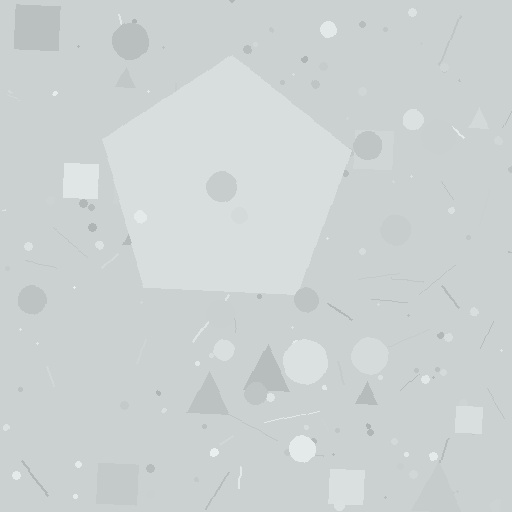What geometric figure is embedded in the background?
A pentagon is embedded in the background.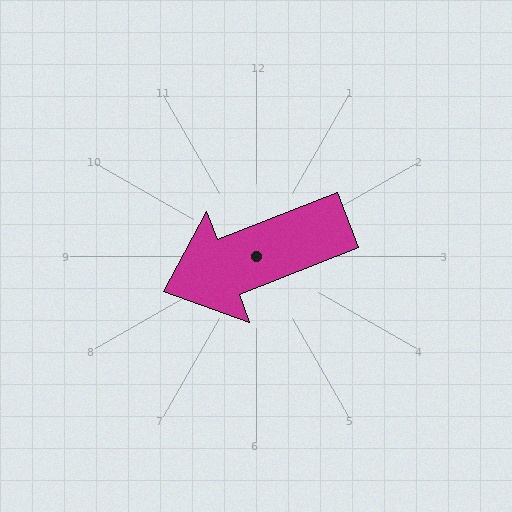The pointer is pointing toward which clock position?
Roughly 8 o'clock.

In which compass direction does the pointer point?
West.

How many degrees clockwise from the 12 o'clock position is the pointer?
Approximately 249 degrees.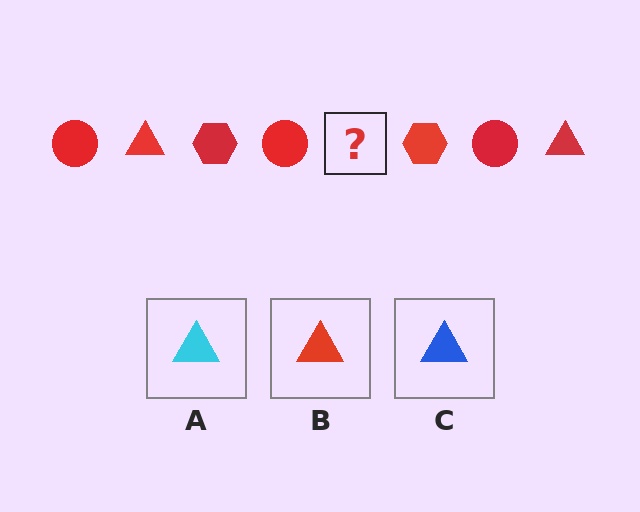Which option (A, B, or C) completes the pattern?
B.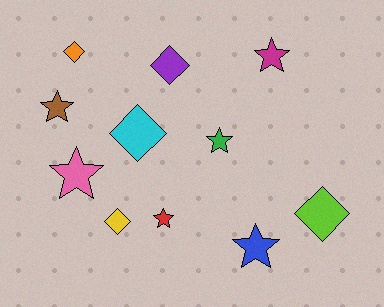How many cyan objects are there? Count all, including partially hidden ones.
There is 1 cyan object.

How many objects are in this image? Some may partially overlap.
There are 11 objects.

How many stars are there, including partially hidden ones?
There are 6 stars.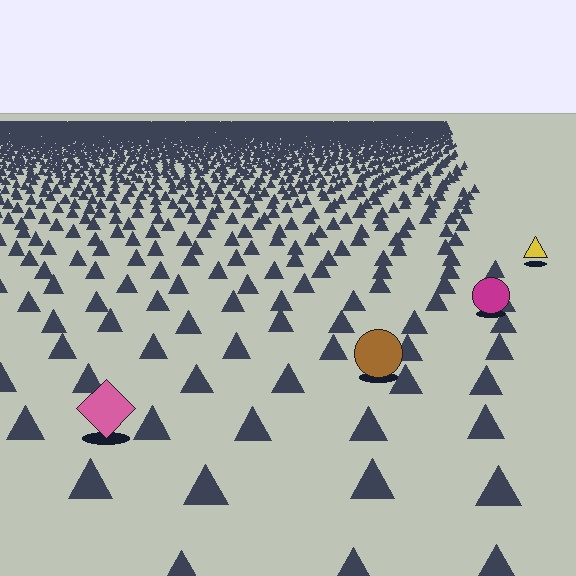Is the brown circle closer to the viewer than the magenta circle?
Yes. The brown circle is closer — you can tell from the texture gradient: the ground texture is coarser near it.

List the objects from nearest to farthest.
From nearest to farthest: the pink diamond, the brown circle, the magenta circle, the yellow triangle.